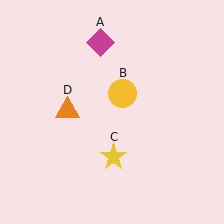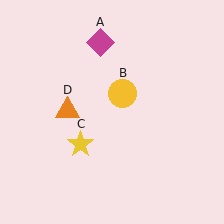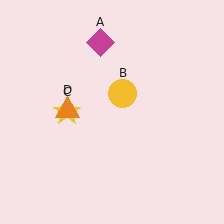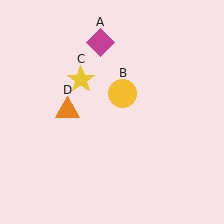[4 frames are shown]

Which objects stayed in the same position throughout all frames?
Magenta diamond (object A) and yellow circle (object B) and orange triangle (object D) remained stationary.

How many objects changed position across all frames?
1 object changed position: yellow star (object C).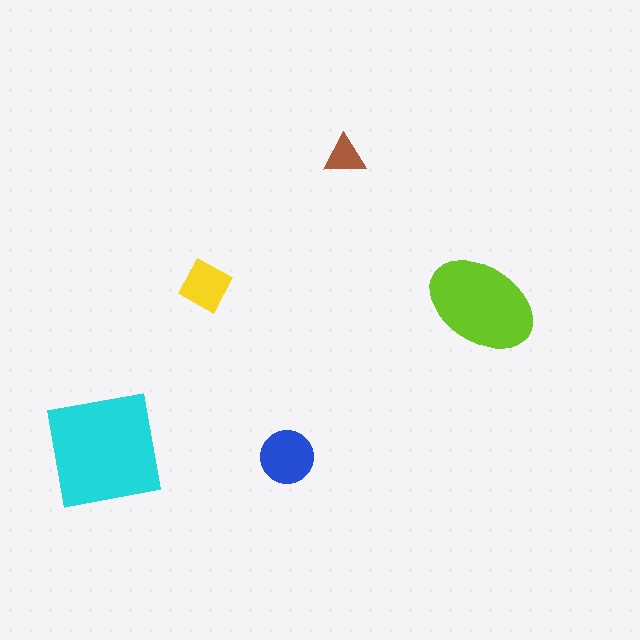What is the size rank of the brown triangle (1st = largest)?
5th.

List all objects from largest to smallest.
The cyan square, the lime ellipse, the blue circle, the yellow diamond, the brown triangle.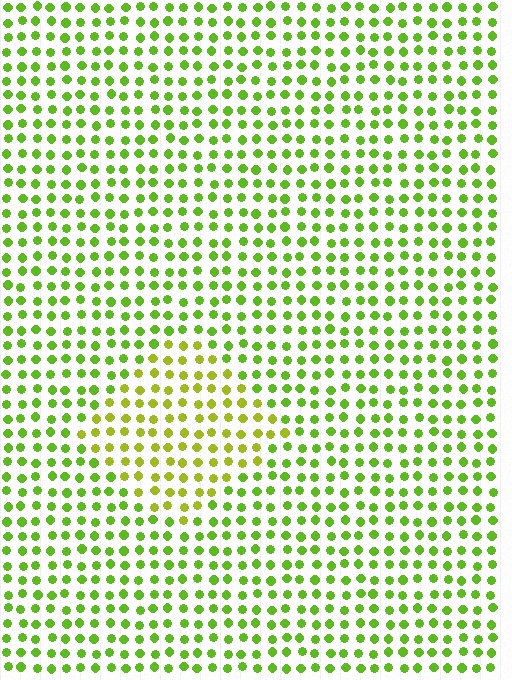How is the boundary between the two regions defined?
The boundary is defined purely by a slight shift in hue (about 26 degrees). Spacing, size, and orientation are identical on both sides.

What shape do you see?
I see a diamond.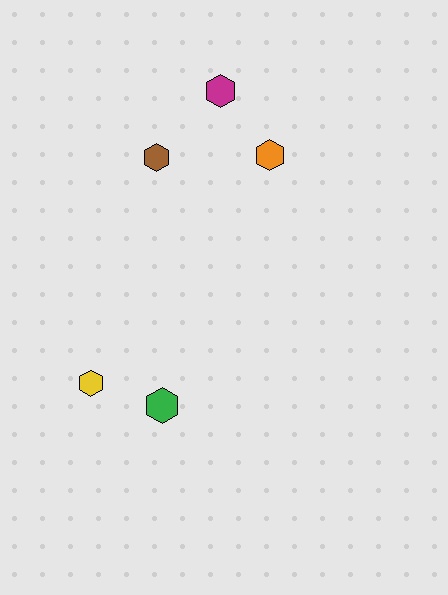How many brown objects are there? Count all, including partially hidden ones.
There is 1 brown object.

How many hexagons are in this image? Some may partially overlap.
There are 5 hexagons.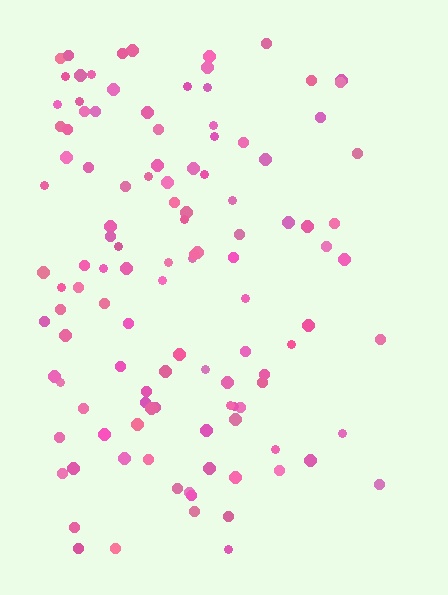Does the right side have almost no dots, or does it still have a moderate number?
Still a moderate number, just noticeably fewer than the left.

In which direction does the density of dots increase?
From right to left, with the left side densest.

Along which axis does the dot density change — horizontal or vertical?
Horizontal.